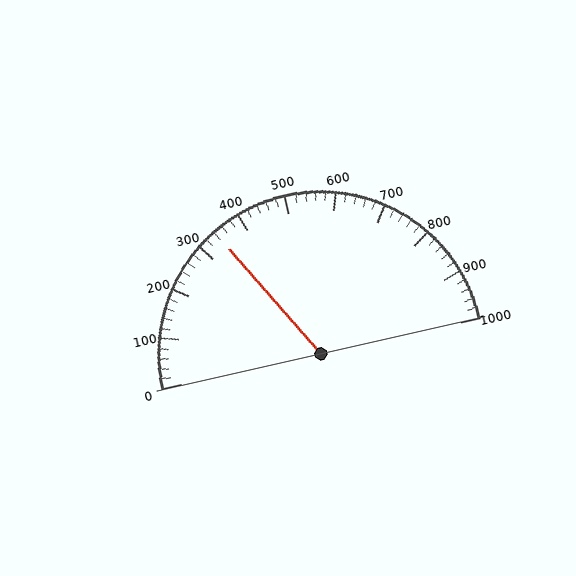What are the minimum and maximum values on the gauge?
The gauge ranges from 0 to 1000.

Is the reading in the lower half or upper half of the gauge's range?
The reading is in the lower half of the range (0 to 1000).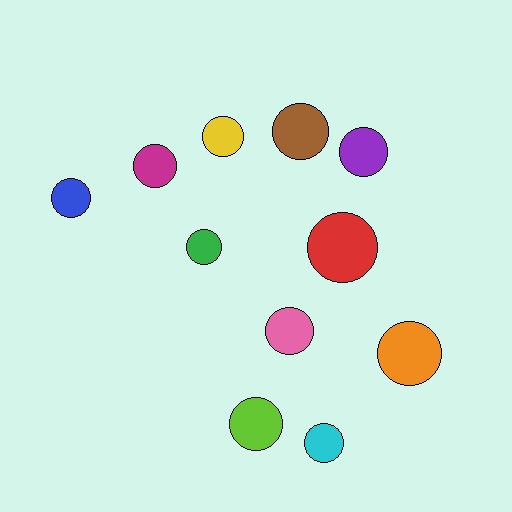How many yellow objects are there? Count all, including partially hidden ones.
There is 1 yellow object.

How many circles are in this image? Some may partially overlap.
There are 11 circles.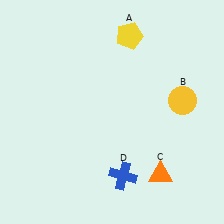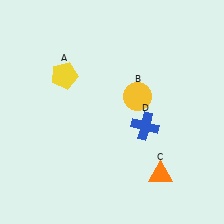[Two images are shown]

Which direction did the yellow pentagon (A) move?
The yellow pentagon (A) moved left.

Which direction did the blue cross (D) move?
The blue cross (D) moved up.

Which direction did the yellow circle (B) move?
The yellow circle (B) moved left.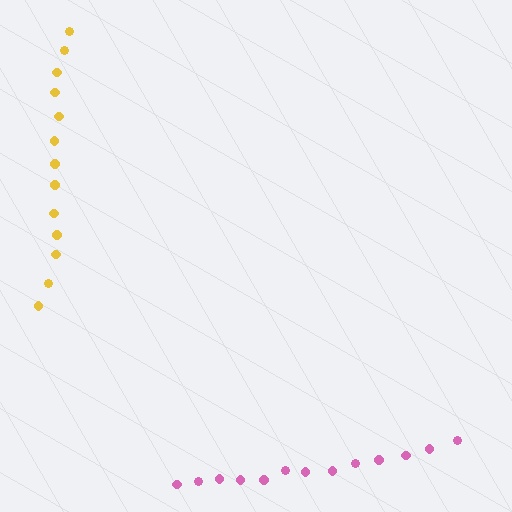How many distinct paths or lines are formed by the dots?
There are 2 distinct paths.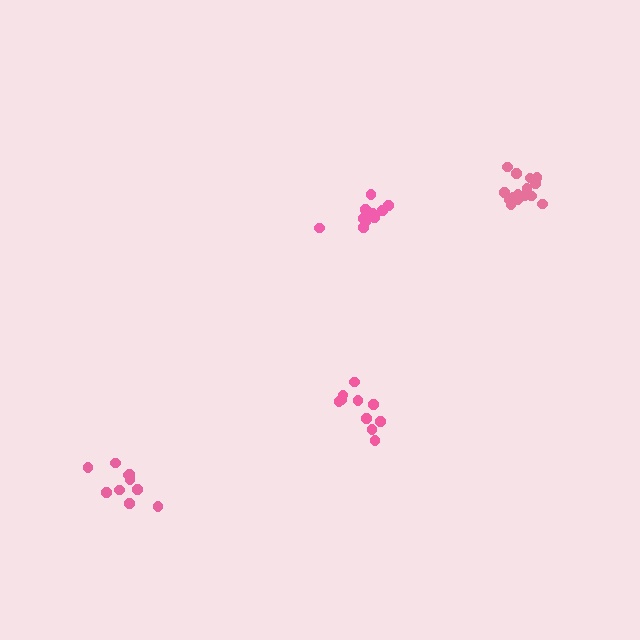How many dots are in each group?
Group 1: 12 dots, Group 2: 10 dots, Group 3: 15 dots, Group 4: 10 dots (47 total).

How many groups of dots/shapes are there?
There are 4 groups.